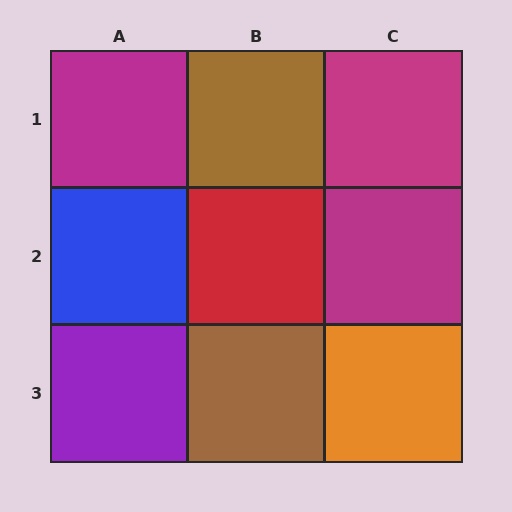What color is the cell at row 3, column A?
Purple.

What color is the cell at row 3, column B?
Brown.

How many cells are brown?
2 cells are brown.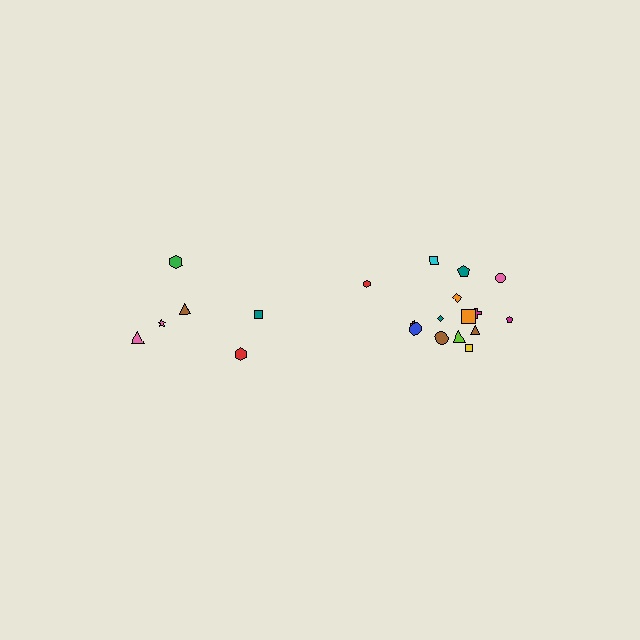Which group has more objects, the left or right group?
The right group.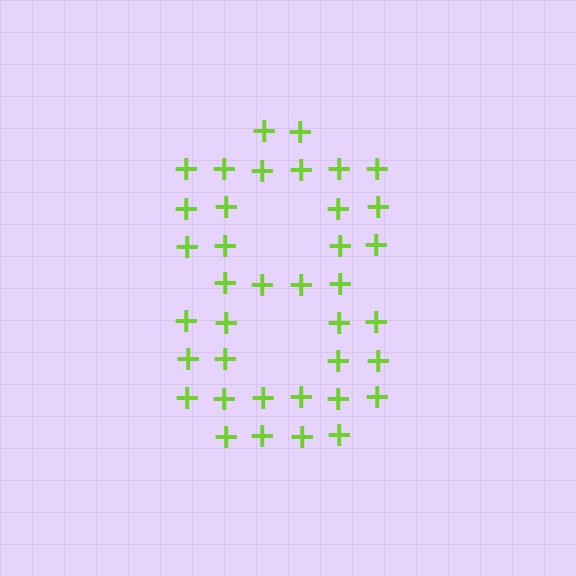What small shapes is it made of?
It is made of small plus signs.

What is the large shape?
The large shape is the digit 8.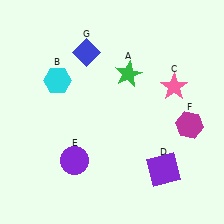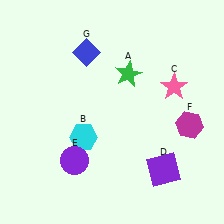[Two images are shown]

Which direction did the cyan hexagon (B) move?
The cyan hexagon (B) moved down.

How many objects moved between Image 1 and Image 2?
1 object moved between the two images.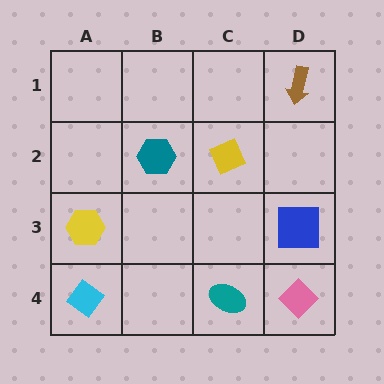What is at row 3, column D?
A blue square.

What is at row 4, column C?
A teal ellipse.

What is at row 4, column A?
A cyan diamond.